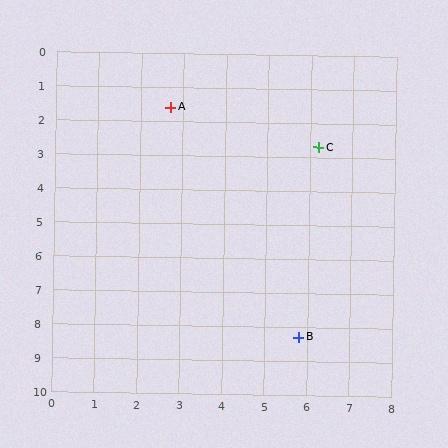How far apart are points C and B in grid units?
Points C and B are about 5.6 grid units apart.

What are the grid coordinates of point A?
Point A is at approximately (2.7, 1.6).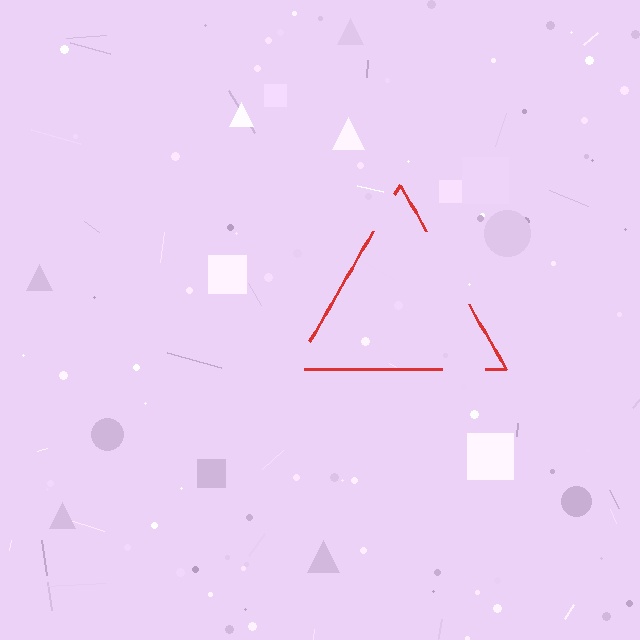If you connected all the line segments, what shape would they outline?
They would outline a triangle.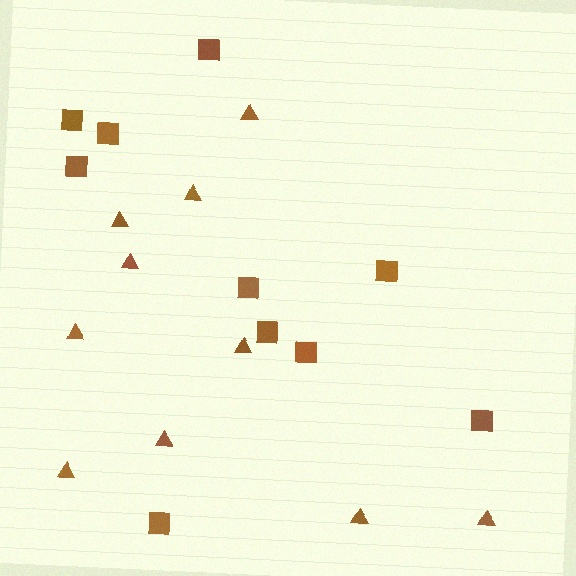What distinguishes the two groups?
There are 2 groups: one group of triangles (10) and one group of squares (10).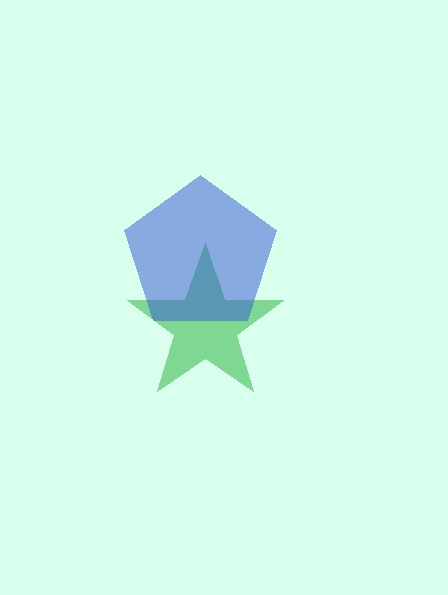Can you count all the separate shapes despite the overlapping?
Yes, there are 2 separate shapes.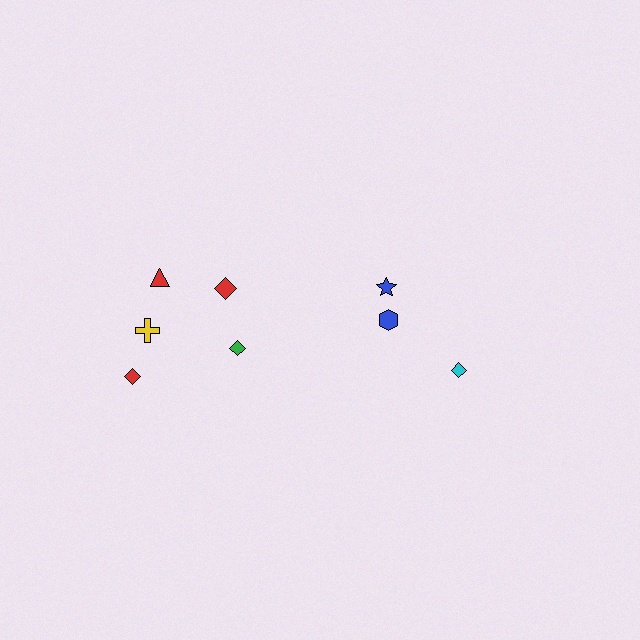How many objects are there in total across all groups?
There are 8 objects.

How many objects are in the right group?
There are 3 objects.